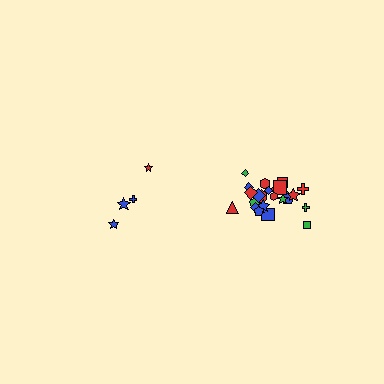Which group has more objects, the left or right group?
The right group.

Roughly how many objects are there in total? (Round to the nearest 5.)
Roughly 30 objects in total.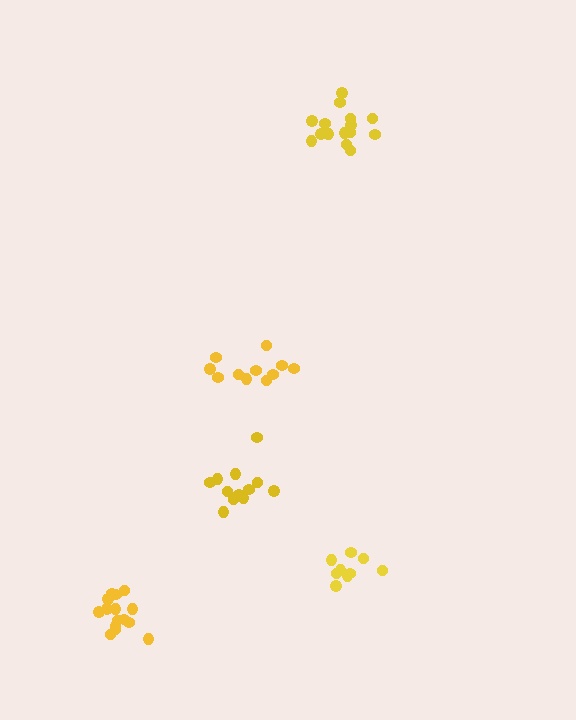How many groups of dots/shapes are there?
There are 5 groups.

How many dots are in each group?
Group 1: 11 dots, Group 2: 12 dots, Group 3: 9 dots, Group 4: 15 dots, Group 5: 15 dots (62 total).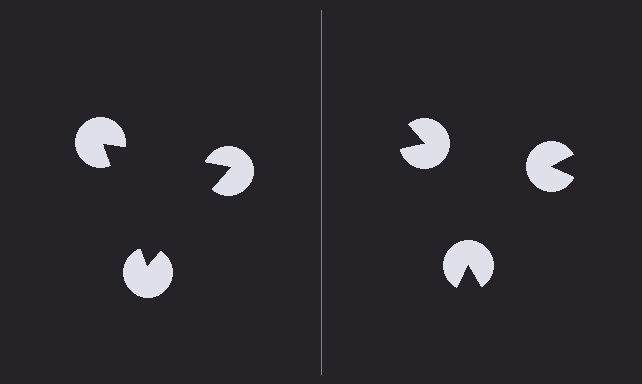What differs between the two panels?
The pac-man discs are positioned identically on both sides; only the wedge orientations differ. On the left they align to a triangle; on the right they are misaligned.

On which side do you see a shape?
An illusory triangle appears on the left side. On the right side the wedge cuts are rotated, so no coherent shape forms.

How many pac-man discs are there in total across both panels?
6 — 3 on each side.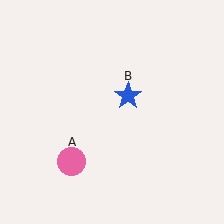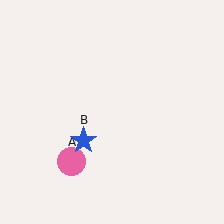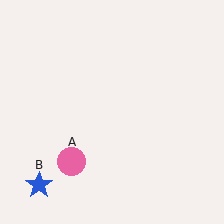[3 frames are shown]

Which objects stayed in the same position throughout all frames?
Pink circle (object A) remained stationary.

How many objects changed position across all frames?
1 object changed position: blue star (object B).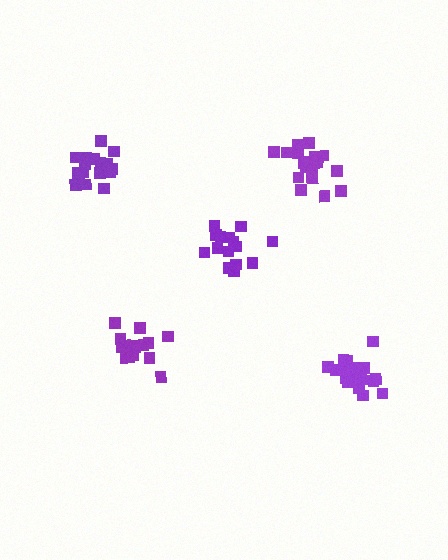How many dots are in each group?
Group 1: 20 dots, Group 2: 15 dots, Group 3: 18 dots, Group 4: 20 dots, Group 5: 16 dots (89 total).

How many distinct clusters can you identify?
There are 5 distinct clusters.